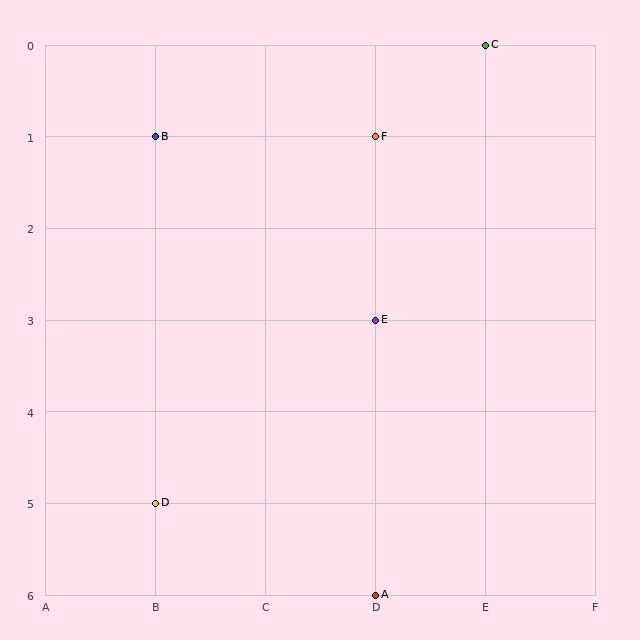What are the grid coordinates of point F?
Point F is at grid coordinates (D, 1).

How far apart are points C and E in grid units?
Points C and E are 1 column and 3 rows apart (about 3.2 grid units diagonally).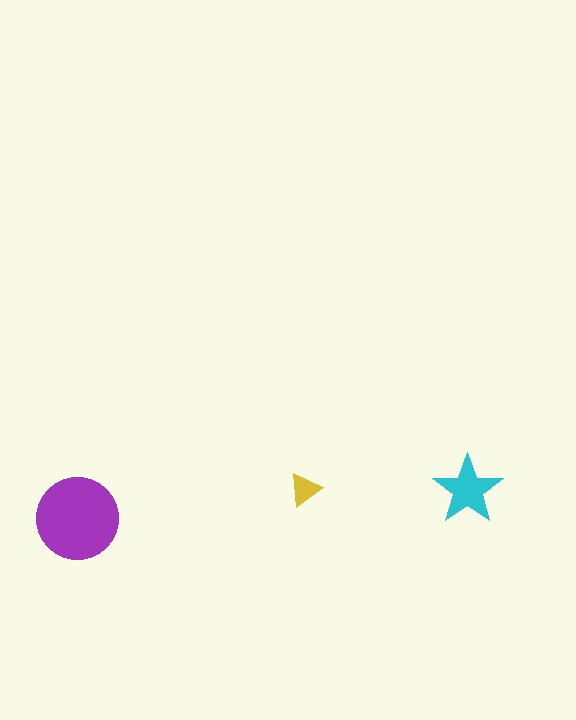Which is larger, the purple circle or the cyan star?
The purple circle.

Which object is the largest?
The purple circle.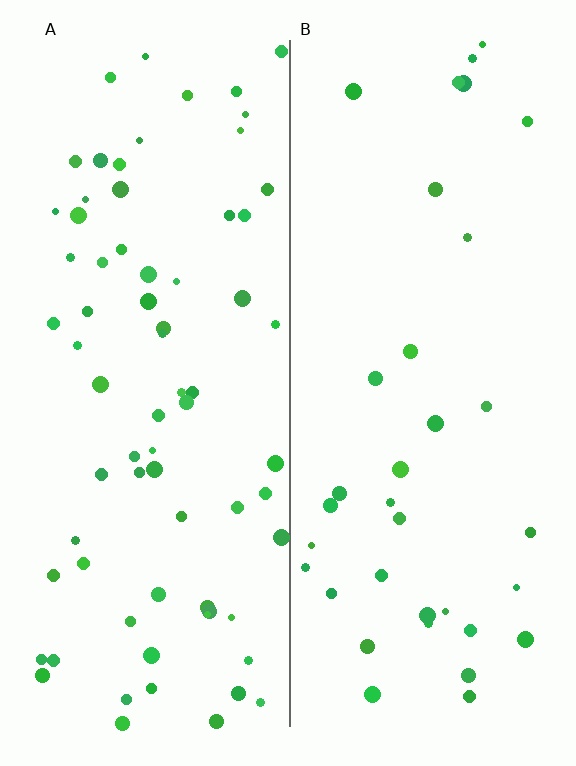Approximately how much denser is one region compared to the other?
Approximately 2.0× — region A over region B.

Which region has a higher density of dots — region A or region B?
A (the left).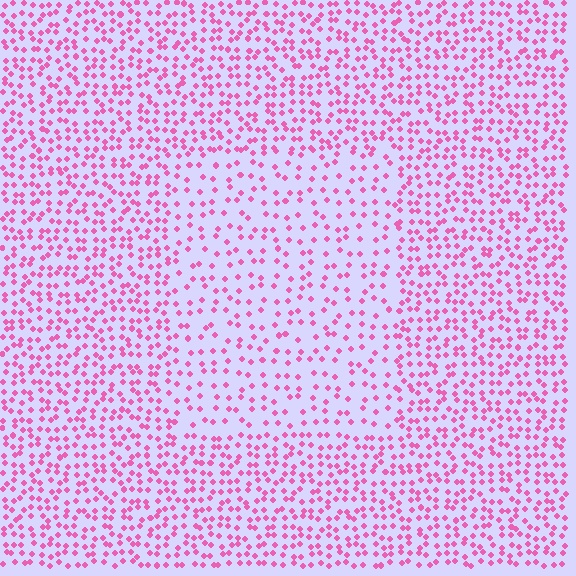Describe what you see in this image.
The image contains small pink elements arranged at two different densities. A rectangle-shaped region is visible where the elements are less densely packed than the surrounding area.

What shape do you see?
I see a rectangle.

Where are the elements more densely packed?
The elements are more densely packed outside the rectangle boundary.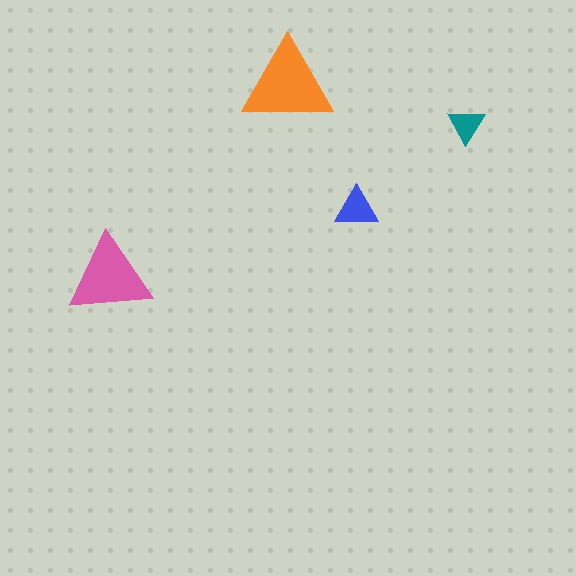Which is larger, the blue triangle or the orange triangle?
The orange one.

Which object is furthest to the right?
The teal triangle is rightmost.